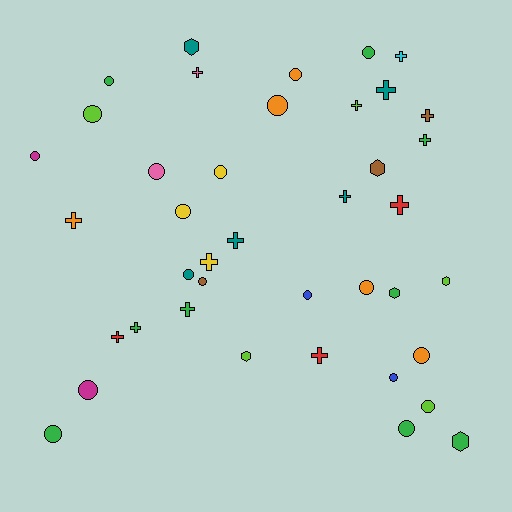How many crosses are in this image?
There are 15 crosses.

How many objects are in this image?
There are 40 objects.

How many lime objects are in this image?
There are 5 lime objects.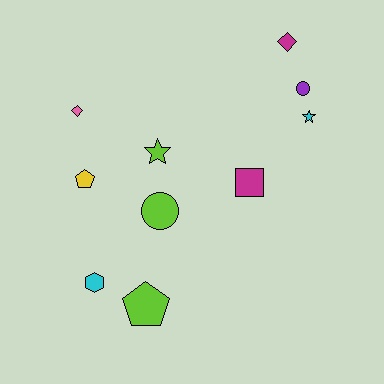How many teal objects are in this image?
There are no teal objects.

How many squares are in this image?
There is 1 square.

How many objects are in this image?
There are 10 objects.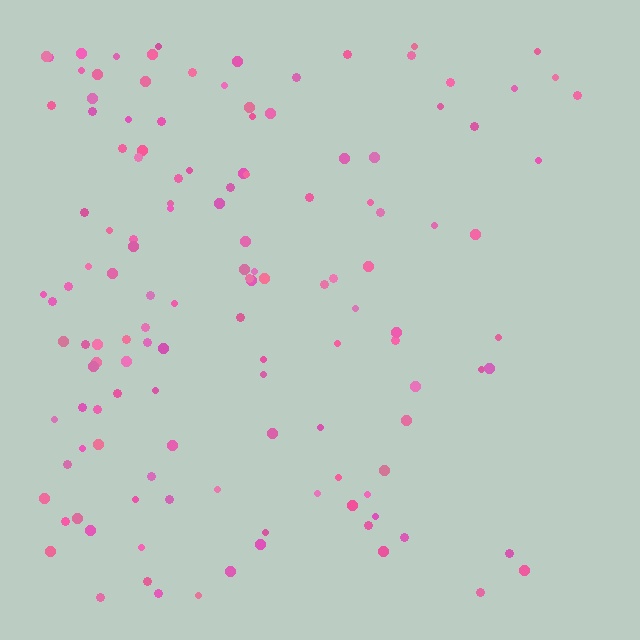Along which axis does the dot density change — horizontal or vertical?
Horizontal.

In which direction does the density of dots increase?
From right to left, with the left side densest.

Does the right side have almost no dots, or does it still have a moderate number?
Still a moderate number, just noticeably fewer than the left.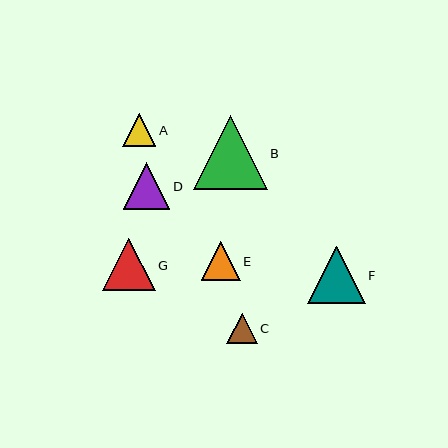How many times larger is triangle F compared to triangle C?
Triangle F is approximately 1.9 times the size of triangle C.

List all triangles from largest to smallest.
From largest to smallest: B, F, G, D, E, A, C.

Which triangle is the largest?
Triangle B is the largest with a size of approximately 74 pixels.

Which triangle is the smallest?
Triangle C is the smallest with a size of approximately 30 pixels.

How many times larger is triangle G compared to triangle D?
Triangle G is approximately 1.1 times the size of triangle D.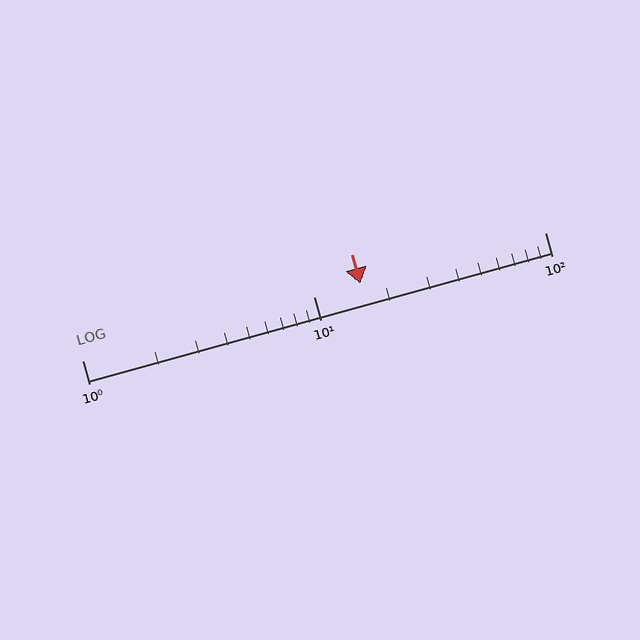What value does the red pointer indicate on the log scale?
The pointer indicates approximately 16.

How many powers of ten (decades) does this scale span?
The scale spans 2 decades, from 1 to 100.